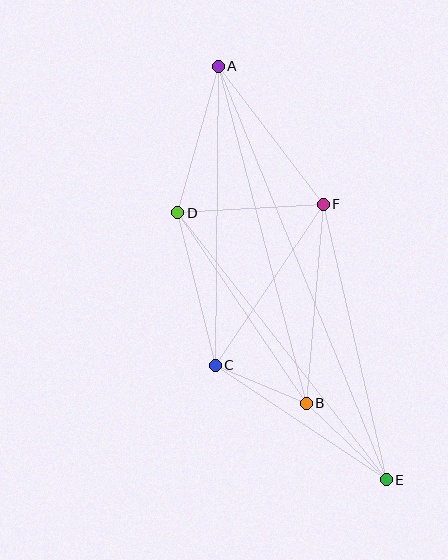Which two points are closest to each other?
Points B and C are closest to each other.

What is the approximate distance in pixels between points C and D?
The distance between C and D is approximately 157 pixels.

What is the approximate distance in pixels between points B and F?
The distance between B and F is approximately 200 pixels.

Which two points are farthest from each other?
Points A and E are farthest from each other.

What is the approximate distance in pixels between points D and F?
The distance between D and F is approximately 146 pixels.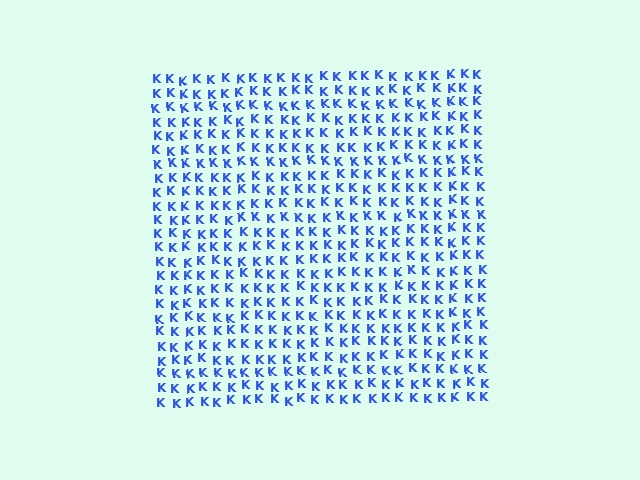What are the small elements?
The small elements are letter K's.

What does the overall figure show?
The overall figure shows a square.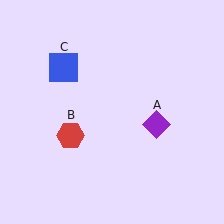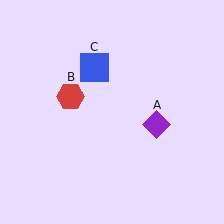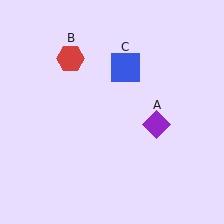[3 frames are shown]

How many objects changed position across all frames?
2 objects changed position: red hexagon (object B), blue square (object C).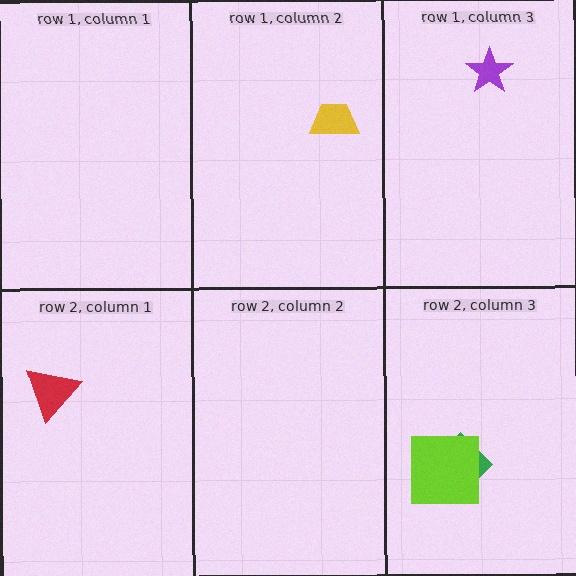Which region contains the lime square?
The row 2, column 3 region.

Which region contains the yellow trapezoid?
The row 1, column 2 region.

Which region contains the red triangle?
The row 2, column 1 region.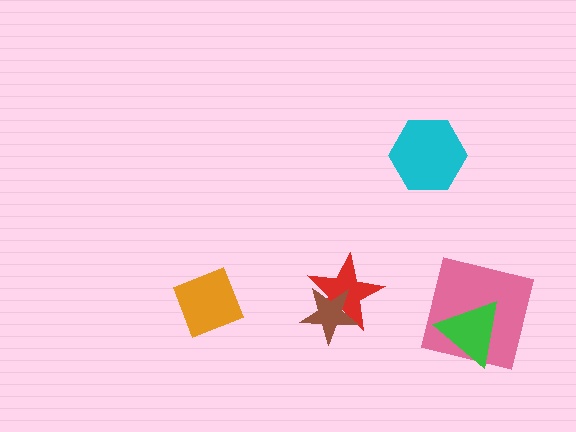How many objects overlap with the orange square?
0 objects overlap with the orange square.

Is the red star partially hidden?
Yes, it is partially covered by another shape.